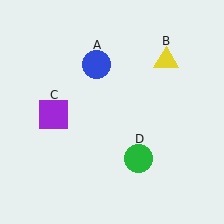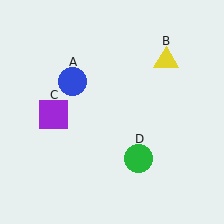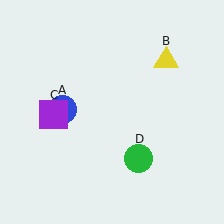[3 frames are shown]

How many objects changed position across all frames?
1 object changed position: blue circle (object A).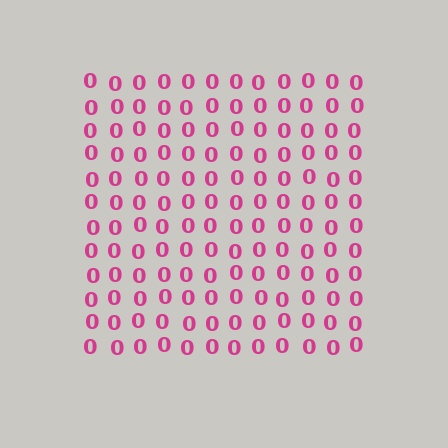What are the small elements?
The small elements are digit 0's.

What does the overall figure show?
The overall figure shows a square.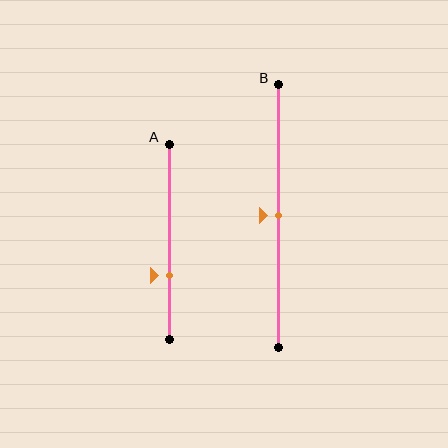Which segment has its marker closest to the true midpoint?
Segment B has its marker closest to the true midpoint.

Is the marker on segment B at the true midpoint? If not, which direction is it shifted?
Yes, the marker on segment B is at the true midpoint.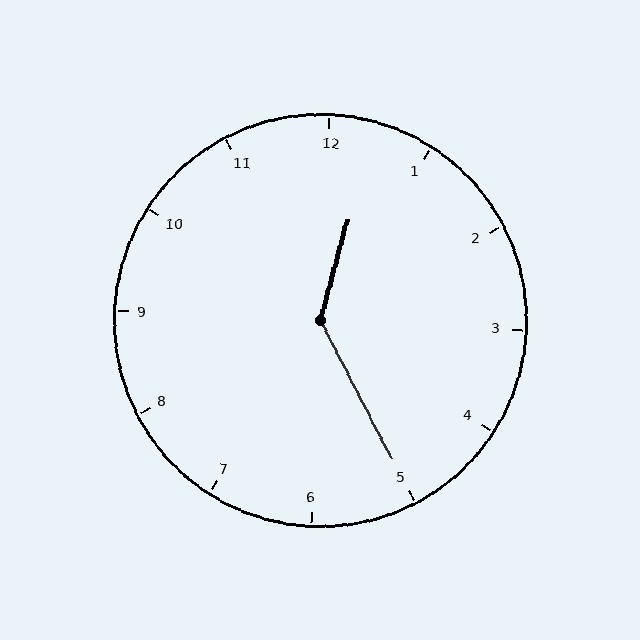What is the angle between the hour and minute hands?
Approximately 138 degrees.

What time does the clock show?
12:25.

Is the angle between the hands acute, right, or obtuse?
It is obtuse.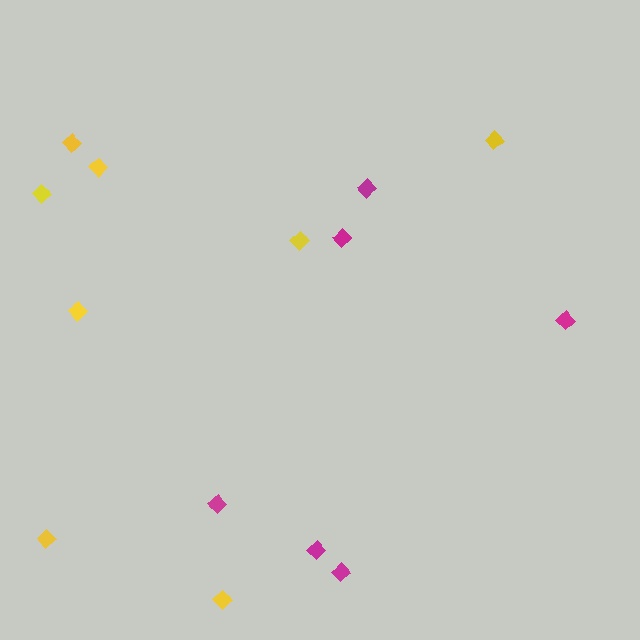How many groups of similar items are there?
There are 2 groups: one group of magenta diamonds (6) and one group of yellow diamonds (8).